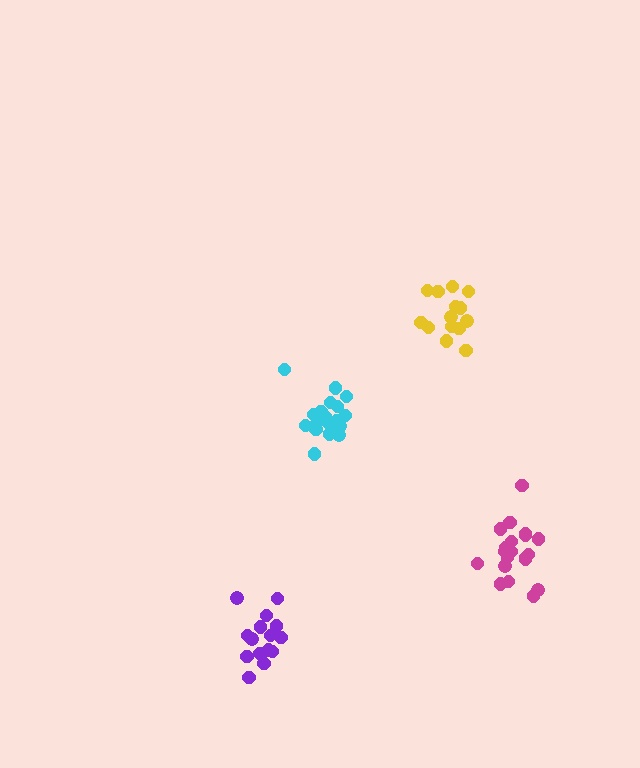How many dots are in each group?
Group 1: 14 dots, Group 2: 15 dots, Group 3: 20 dots, Group 4: 19 dots (68 total).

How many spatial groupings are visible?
There are 4 spatial groupings.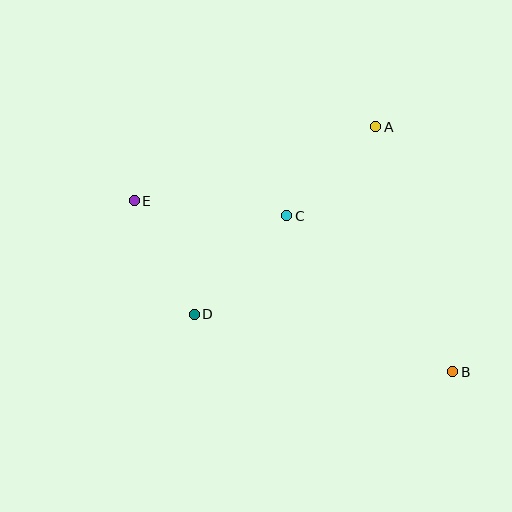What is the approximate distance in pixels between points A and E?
The distance between A and E is approximately 253 pixels.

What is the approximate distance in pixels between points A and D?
The distance between A and D is approximately 261 pixels.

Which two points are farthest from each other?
Points B and E are farthest from each other.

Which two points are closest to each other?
Points A and C are closest to each other.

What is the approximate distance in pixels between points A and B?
The distance between A and B is approximately 257 pixels.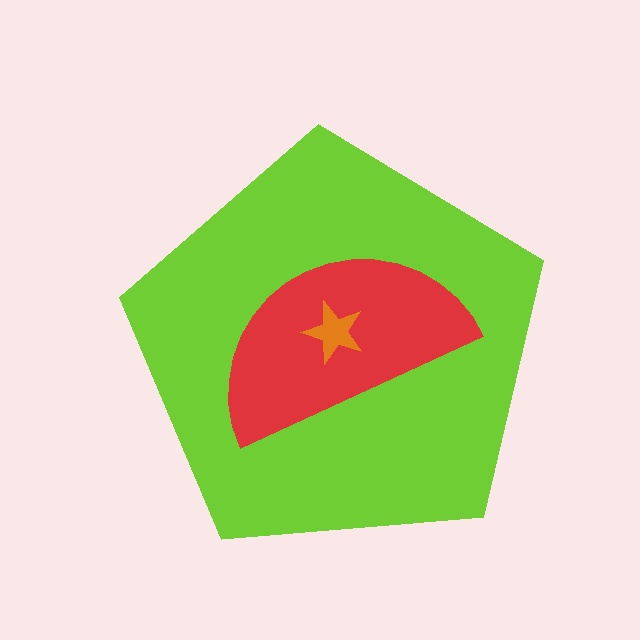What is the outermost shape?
The lime pentagon.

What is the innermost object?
The orange star.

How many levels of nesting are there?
3.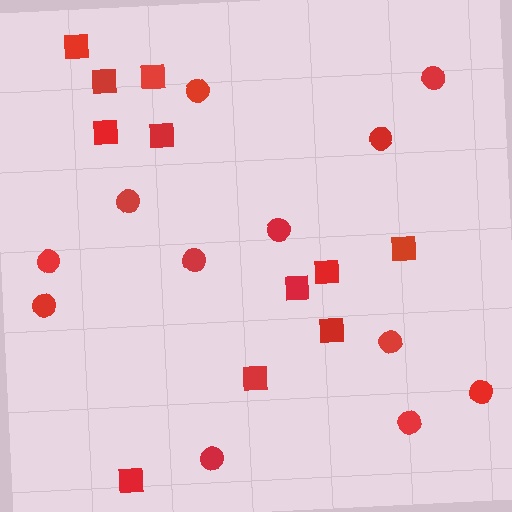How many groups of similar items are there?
There are 2 groups: one group of squares (11) and one group of circles (12).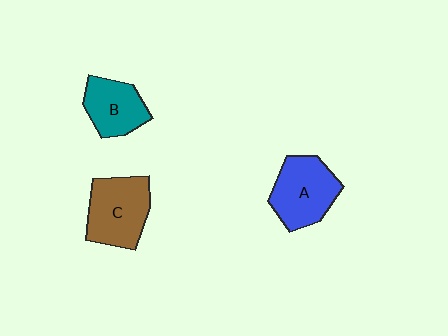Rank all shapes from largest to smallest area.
From largest to smallest: C (brown), A (blue), B (teal).